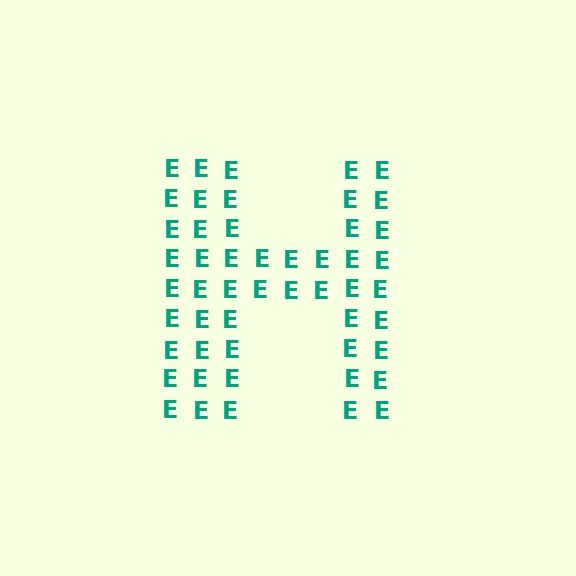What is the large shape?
The large shape is the letter H.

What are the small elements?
The small elements are letter E's.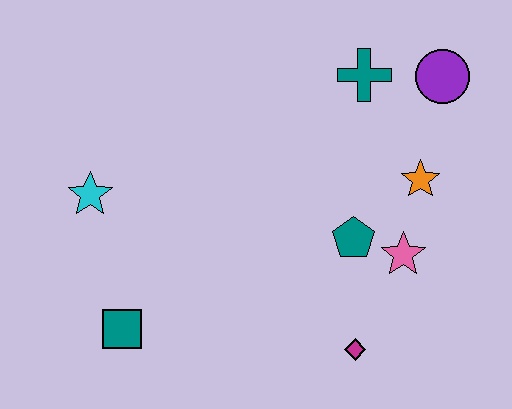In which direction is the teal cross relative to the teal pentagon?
The teal cross is above the teal pentagon.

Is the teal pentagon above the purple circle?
No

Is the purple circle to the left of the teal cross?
No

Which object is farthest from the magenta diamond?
The cyan star is farthest from the magenta diamond.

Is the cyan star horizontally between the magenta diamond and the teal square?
No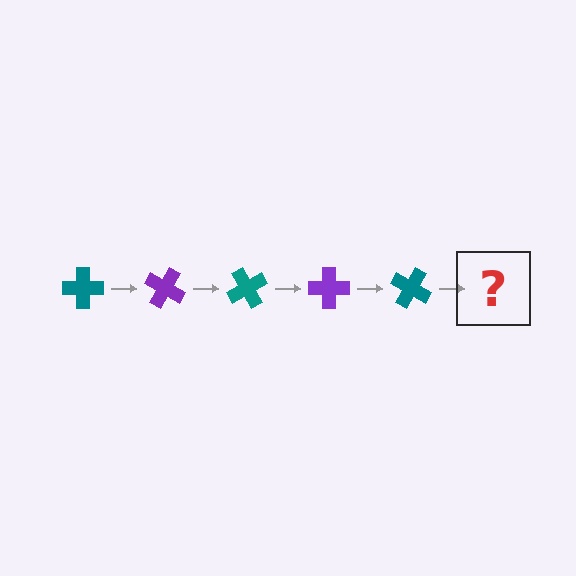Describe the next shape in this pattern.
It should be a purple cross, rotated 150 degrees from the start.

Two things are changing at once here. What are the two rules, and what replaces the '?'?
The two rules are that it rotates 30 degrees each step and the color cycles through teal and purple. The '?' should be a purple cross, rotated 150 degrees from the start.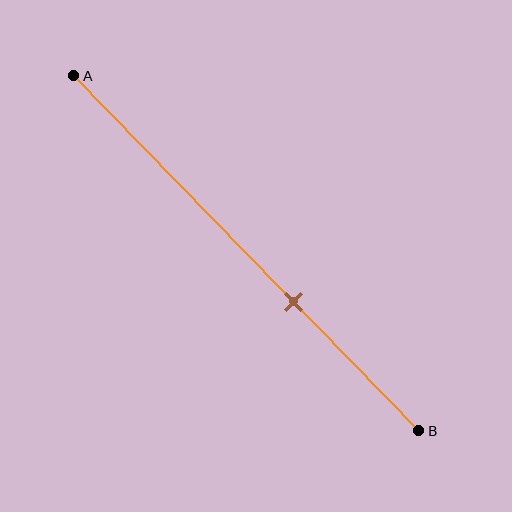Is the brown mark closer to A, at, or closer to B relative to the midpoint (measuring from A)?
The brown mark is closer to point B than the midpoint of segment AB.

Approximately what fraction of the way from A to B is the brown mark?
The brown mark is approximately 65% of the way from A to B.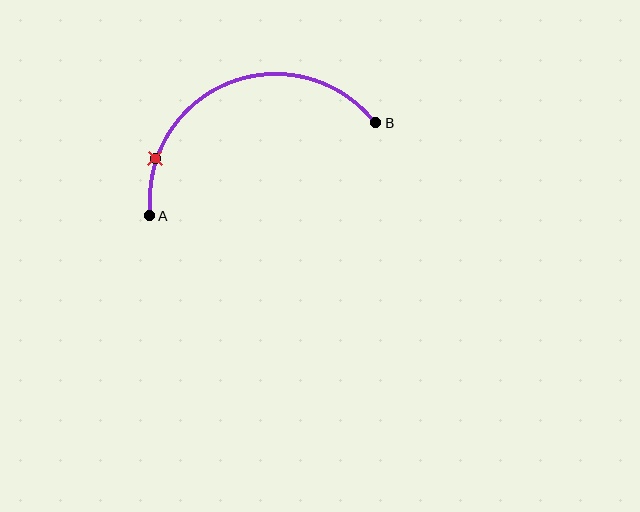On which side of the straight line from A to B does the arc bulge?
The arc bulges above the straight line connecting A and B.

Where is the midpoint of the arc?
The arc midpoint is the point on the curve farthest from the straight line joining A and B. It sits above that line.